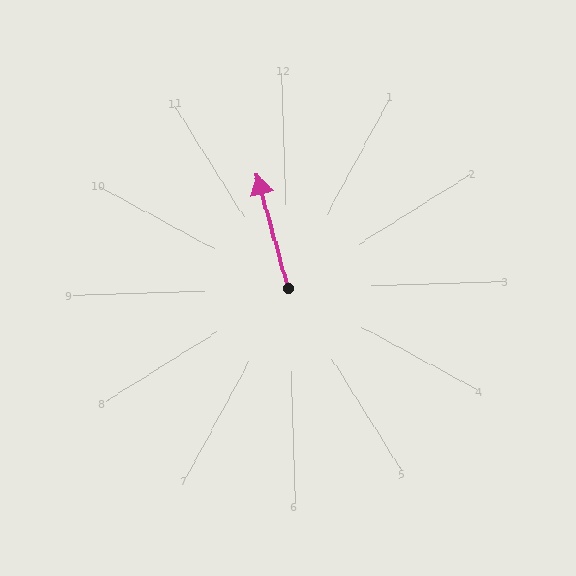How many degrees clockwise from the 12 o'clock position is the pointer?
Approximately 346 degrees.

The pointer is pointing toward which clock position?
Roughly 12 o'clock.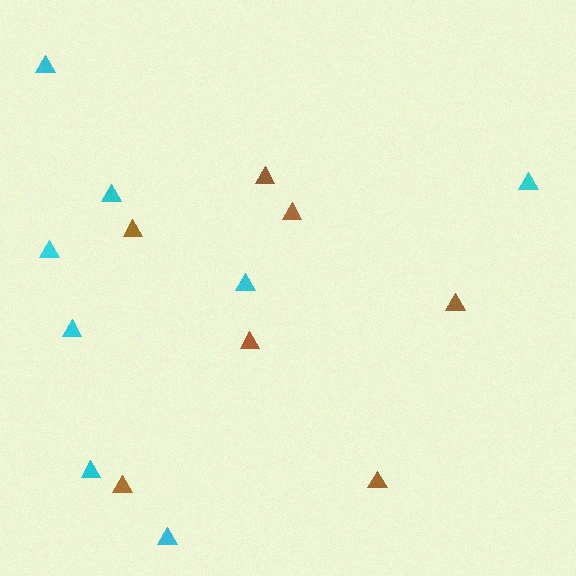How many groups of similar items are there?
There are 2 groups: one group of brown triangles (7) and one group of cyan triangles (8).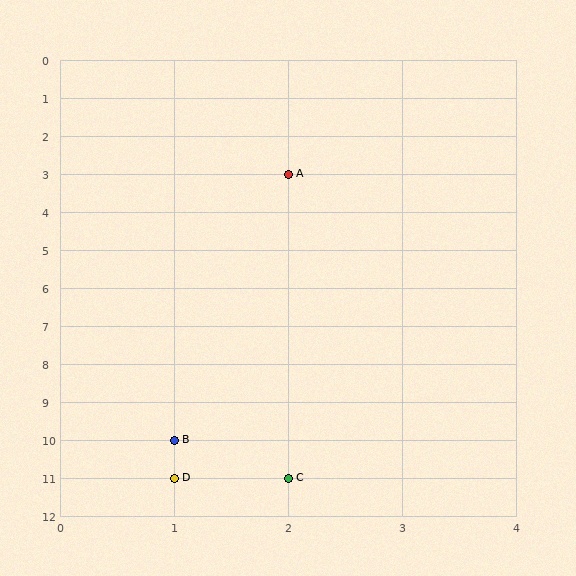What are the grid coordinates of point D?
Point D is at grid coordinates (1, 11).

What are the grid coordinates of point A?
Point A is at grid coordinates (2, 3).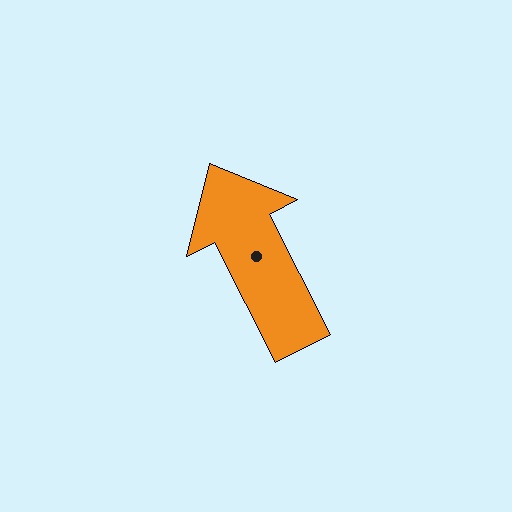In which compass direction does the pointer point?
Northwest.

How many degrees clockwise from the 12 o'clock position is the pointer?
Approximately 333 degrees.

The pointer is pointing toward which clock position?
Roughly 11 o'clock.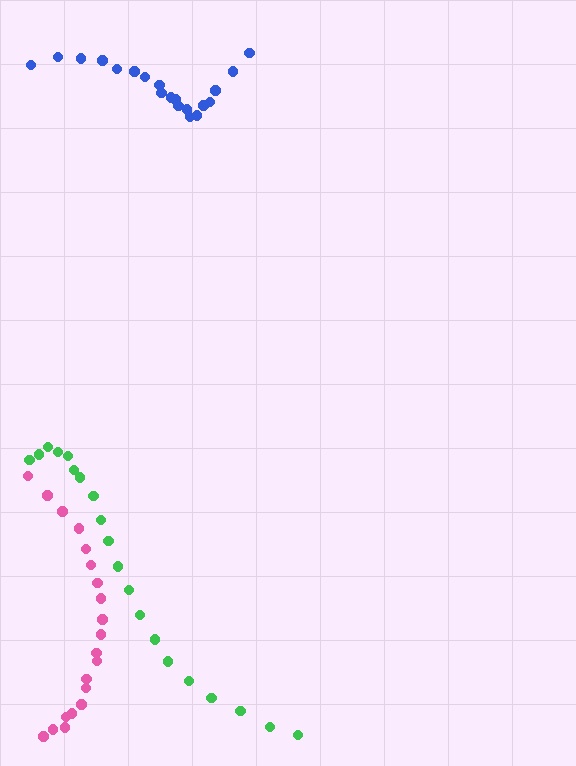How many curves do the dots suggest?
There are 3 distinct paths.